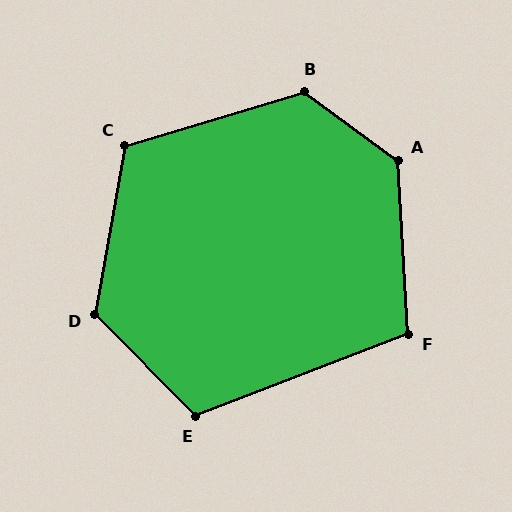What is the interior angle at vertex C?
Approximately 117 degrees (obtuse).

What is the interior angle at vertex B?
Approximately 127 degrees (obtuse).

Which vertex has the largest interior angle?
A, at approximately 129 degrees.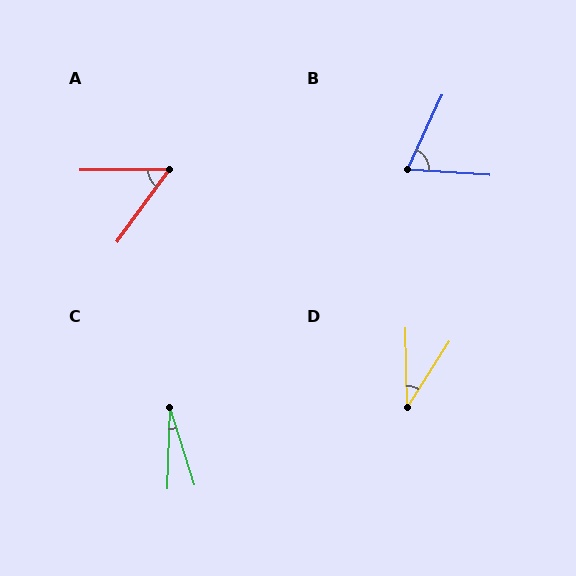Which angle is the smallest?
C, at approximately 19 degrees.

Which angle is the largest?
B, at approximately 69 degrees.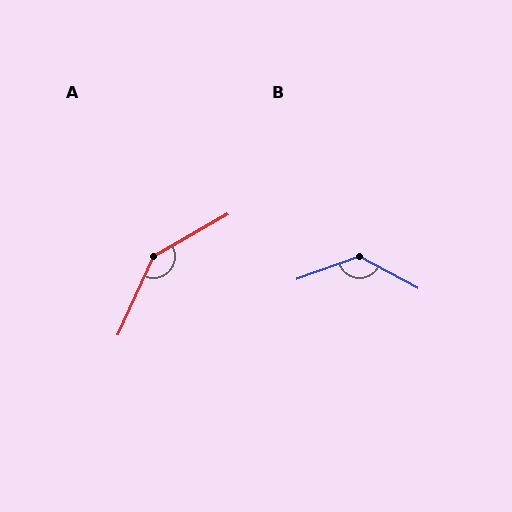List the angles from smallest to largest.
B (132°), A (144°).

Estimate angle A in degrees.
Approximately 144 degrees.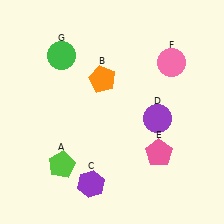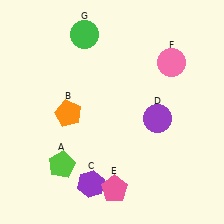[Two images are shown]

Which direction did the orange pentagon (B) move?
The orange pentagon (B) moved down.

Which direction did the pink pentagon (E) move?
The pink pentagon (E) moved left.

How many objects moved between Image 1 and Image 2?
3 objects moved between the two images.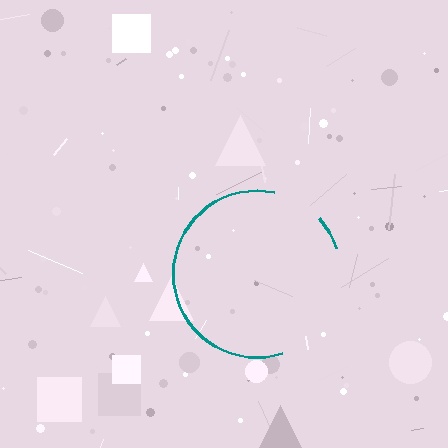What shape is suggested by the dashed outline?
The dashed outline suggests a circle.